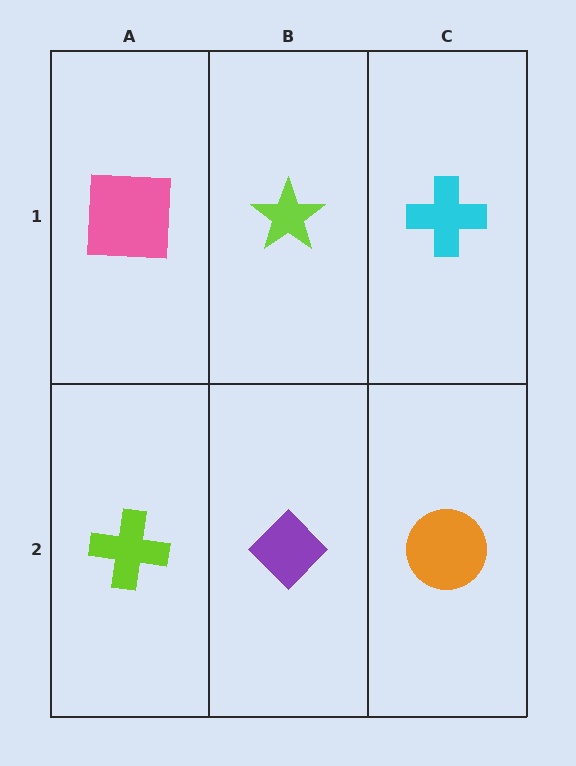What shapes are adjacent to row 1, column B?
A purple diamond (row 2, column B), a pink square (row 1, column A), a cyan cross (row 1, column C).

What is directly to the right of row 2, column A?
A purple diamond.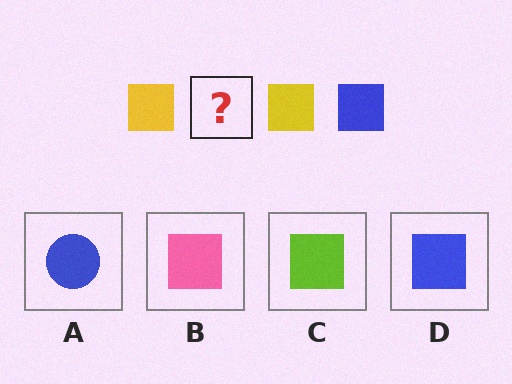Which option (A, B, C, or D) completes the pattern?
D.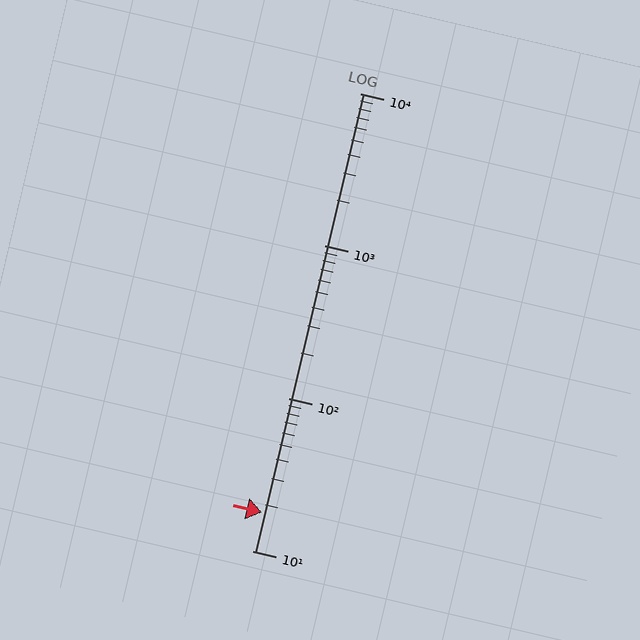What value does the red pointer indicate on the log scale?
The pointer indicates approximately 18.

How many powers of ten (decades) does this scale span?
The scale spans 3 decades, from 10 to 10000.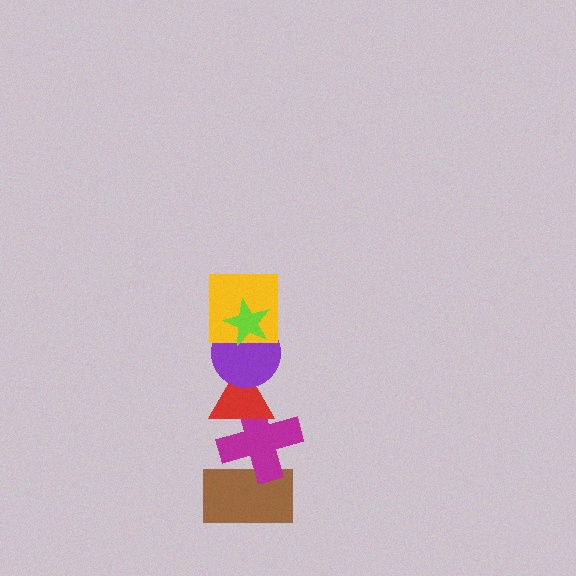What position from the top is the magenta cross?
The magenta cross is 5th from the top.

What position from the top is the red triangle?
The red triangle is 4th from the top.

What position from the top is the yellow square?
The yellow square is 2nd from the top.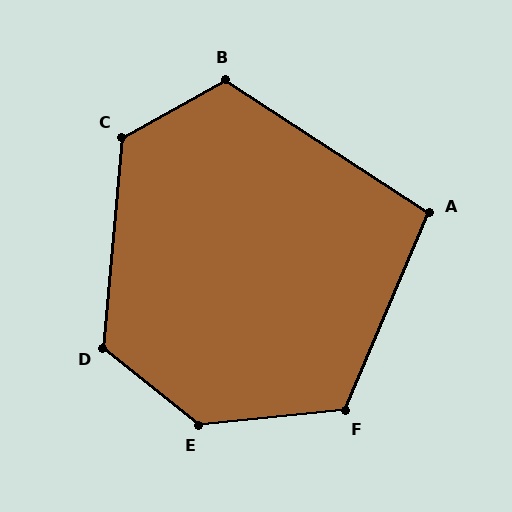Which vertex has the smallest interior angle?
A, at approximately 100 degrees.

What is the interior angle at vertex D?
Approximately 124 degrees (obtuse).